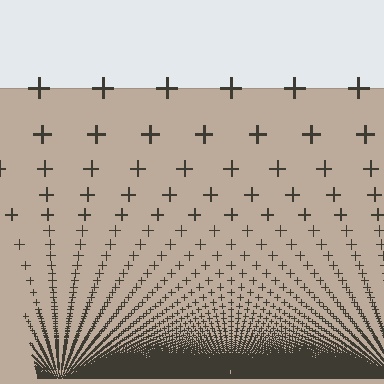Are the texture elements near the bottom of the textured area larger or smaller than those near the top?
Smaller. The gradient is inverted — elements near the bottom are smaller and denser.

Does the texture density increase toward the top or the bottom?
Density increases toward the bottom.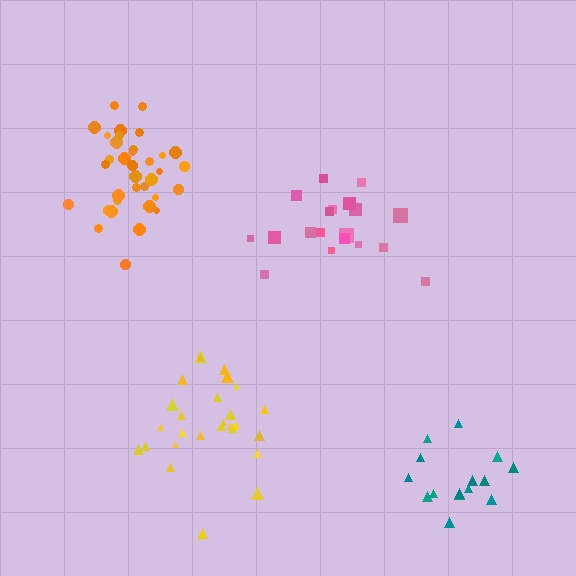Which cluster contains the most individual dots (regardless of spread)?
Orange (35).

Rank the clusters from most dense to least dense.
orange, yellow, teal, pink.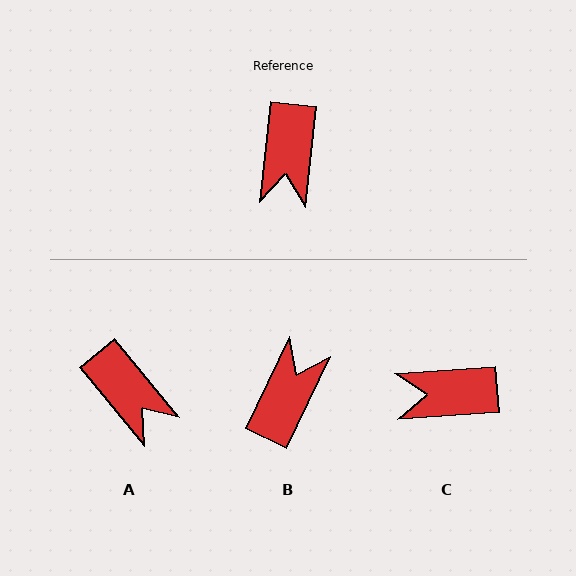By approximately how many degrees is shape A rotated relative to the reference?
Approximately 46 degrees counter-clockwise.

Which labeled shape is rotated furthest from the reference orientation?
B, about 161 degrees away.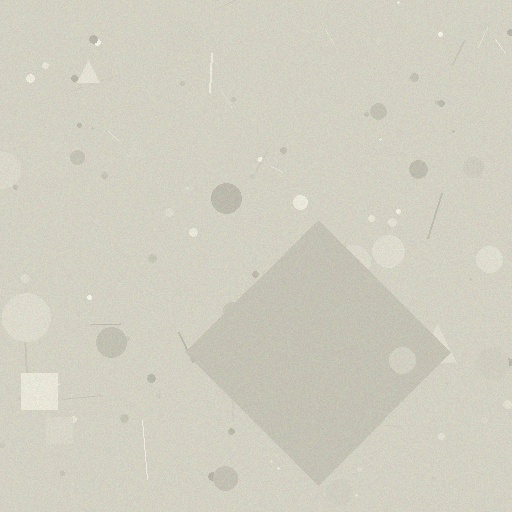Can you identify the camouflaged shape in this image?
The camouflaged shape is a diamond.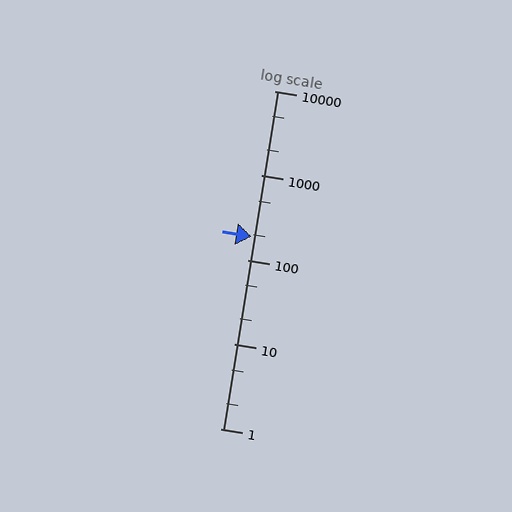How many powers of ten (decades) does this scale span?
The scale spans 4 decades, from 1 to 10000.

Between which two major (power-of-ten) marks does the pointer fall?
The pointer is between 100 and 1000.